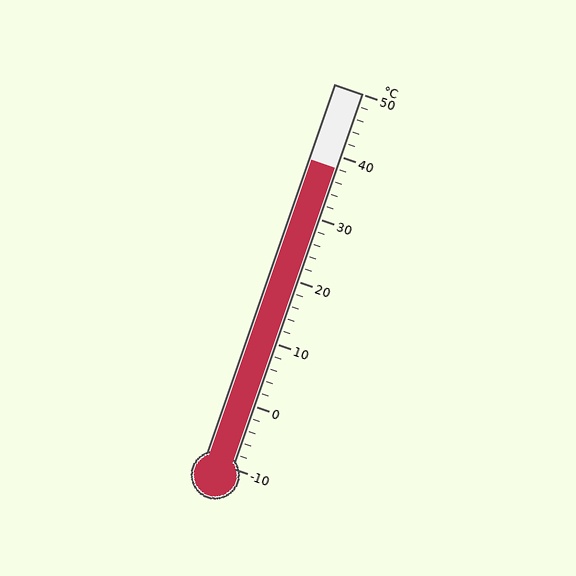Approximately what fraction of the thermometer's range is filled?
The thermometer is filled to approximately 80% of its range.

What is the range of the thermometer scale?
The thermometer scale ranges from -10°C to 50°C.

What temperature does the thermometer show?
The thermometer shows approximately 38°C.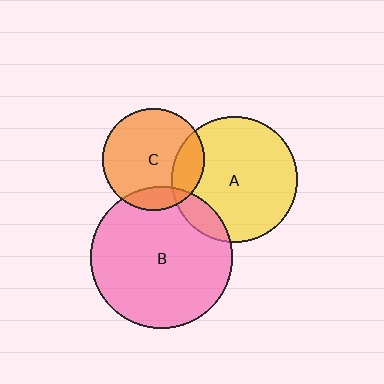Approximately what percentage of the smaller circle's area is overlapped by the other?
Approximately 20%.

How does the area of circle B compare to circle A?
Approximately 1.3 times.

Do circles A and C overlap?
Yes.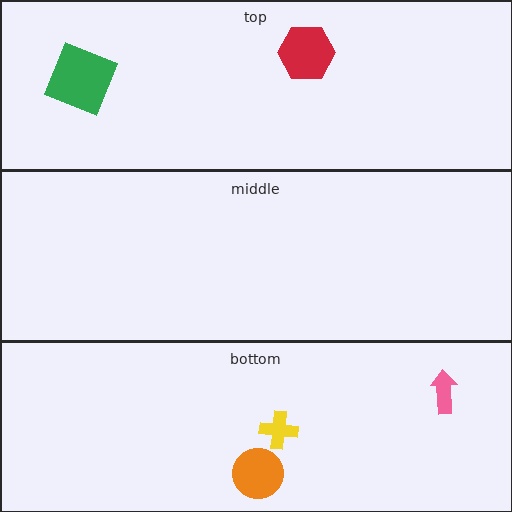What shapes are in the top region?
The green square, the red hexagon.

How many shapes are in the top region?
2.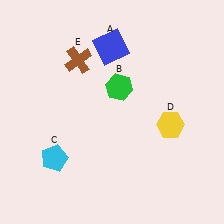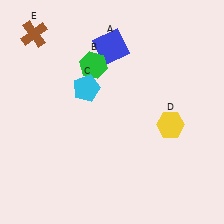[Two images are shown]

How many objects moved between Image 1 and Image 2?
3 objects moved between the two images.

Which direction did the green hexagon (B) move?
The green hexagon (B) moved left.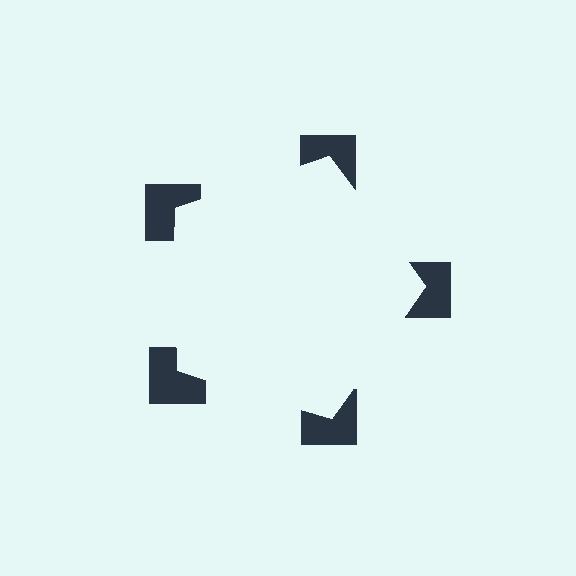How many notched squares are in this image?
There are 5 — one at each vertex of the illusory pentagon.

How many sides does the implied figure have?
5 sides.